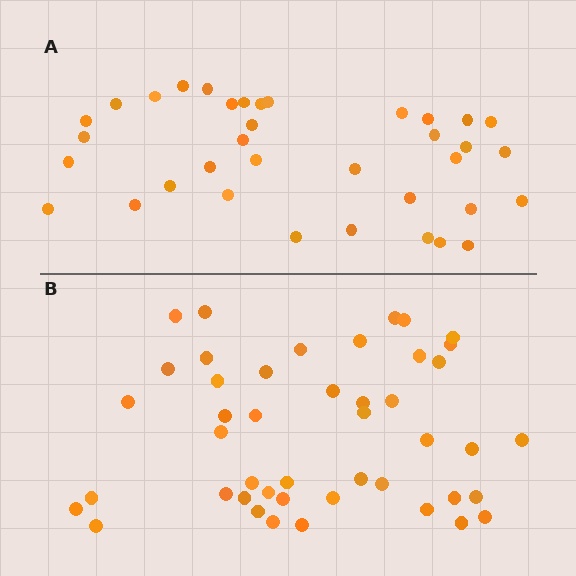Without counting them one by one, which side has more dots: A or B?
Region B (the bottom region) has more dots.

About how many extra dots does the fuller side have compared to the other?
Region B has roughly 8 or so more dots than region A.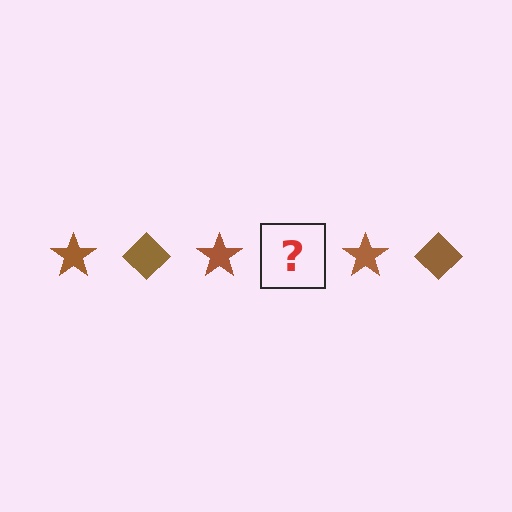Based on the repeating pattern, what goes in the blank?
The blank should be a brown diamond.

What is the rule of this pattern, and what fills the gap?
The rule is that the pattern cycles through star, diamond shapes in brown. The gap should be filled with a brown diamond.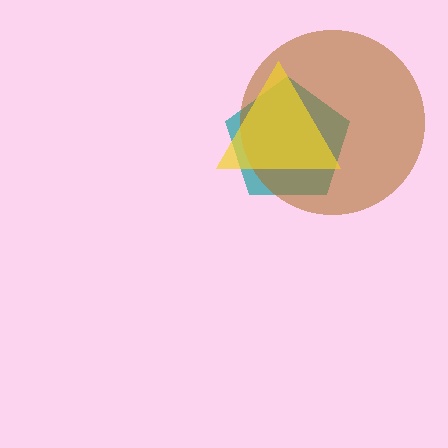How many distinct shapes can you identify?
There are 3 distinct shapes: a teal pentagon, a brown circle, a yellow triangle.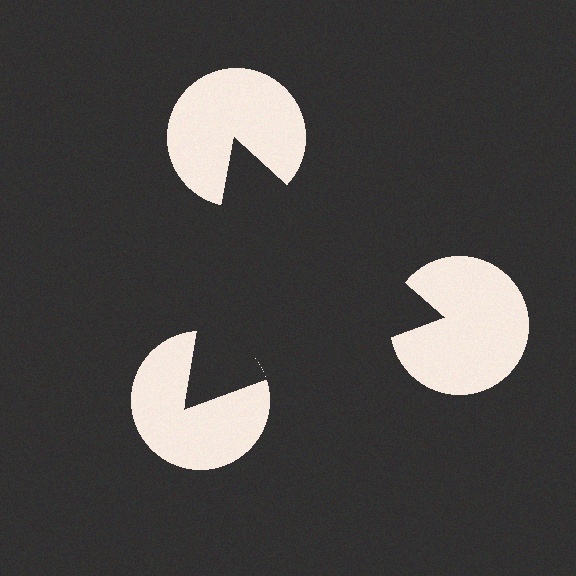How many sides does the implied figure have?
3 sides.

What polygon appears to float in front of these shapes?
An illusory triangle — its edges are inferred from the aligned wedge cuts in the pac-man discs, not physically drawn.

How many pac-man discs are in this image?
There are 3 — one at each vertex of the illusory triangle.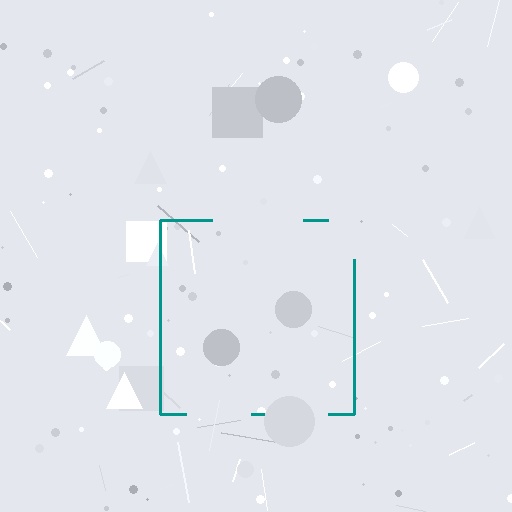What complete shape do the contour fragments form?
The contour fragments form a square.